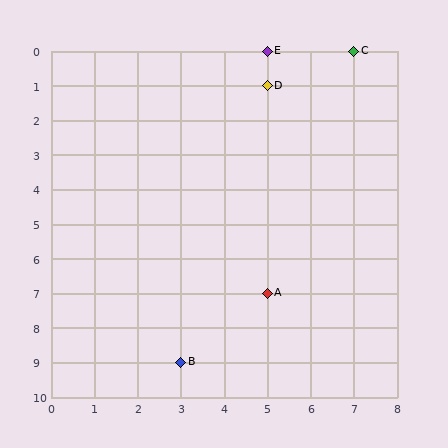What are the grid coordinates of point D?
Point D is at grid coordinates (5, 1).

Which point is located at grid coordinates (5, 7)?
Point A is at (5, 7).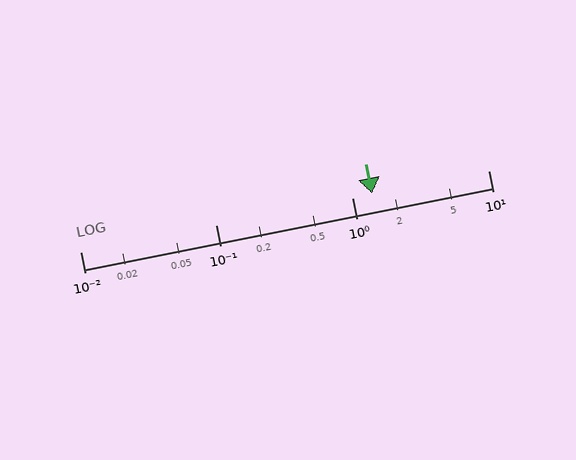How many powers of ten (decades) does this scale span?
The scale spans 3 decades, from 0.01 to 10.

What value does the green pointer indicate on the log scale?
The pointer indicates approximately 1.4.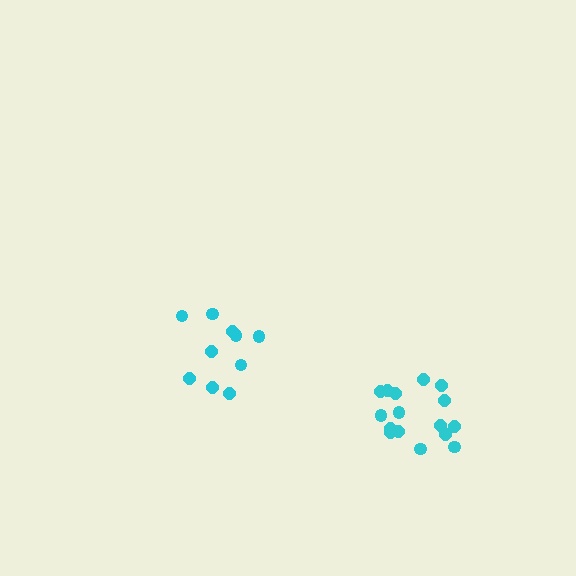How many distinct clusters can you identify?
There are 2 distinct clusters.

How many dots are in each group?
Group 1: 16 dots, Group 2: 10 dots (26 total).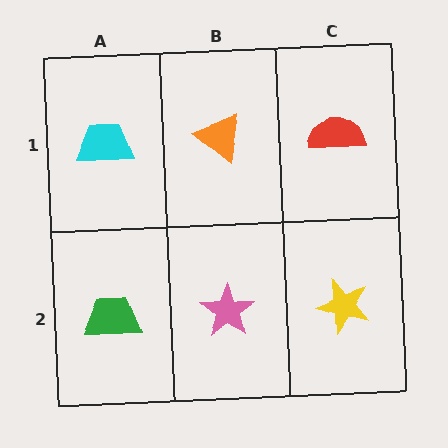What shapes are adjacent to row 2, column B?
An orange triangle (row 1, column B), a green trapezoid (row 2, column A), a yellow star (row 2, column C).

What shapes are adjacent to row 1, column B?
A pink star (row 2, column B), a cyan trapezoid (row 1, column A), a red semicircle (row 1, column C).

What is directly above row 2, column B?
An orange triangle.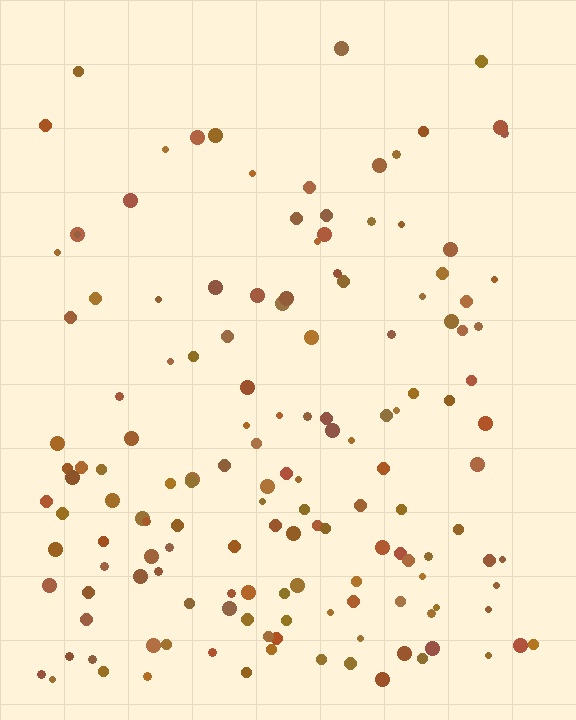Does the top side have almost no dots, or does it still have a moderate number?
Still a moderate number, just noticeably fewer than the bottom.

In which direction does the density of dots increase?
From top to bottom, with the bottom side densest.